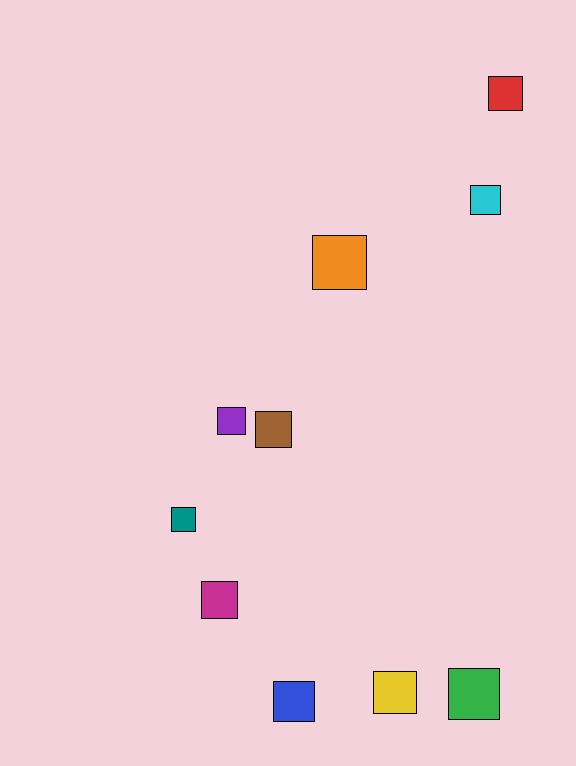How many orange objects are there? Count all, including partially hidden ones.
There is 1 orange object.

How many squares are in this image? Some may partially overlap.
There are 10 squares.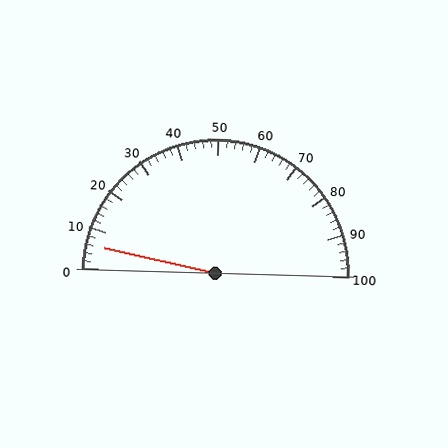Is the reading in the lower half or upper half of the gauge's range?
The reading is in the lower half of the range (0 to 100).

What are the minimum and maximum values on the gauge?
The gauge ranges from 0 to 100.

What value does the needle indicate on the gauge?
The needle indicates approximately 6.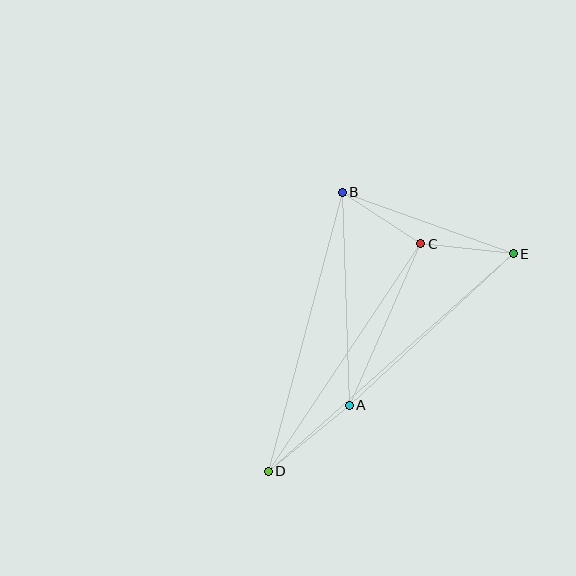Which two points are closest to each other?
Points C and E are closest to each other.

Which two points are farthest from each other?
Points D and E are farthest from each other.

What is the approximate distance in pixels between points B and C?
The distance between B and C is approximately 94 pixels.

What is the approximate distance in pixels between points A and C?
The distance between A and C is approximately 177 pixels.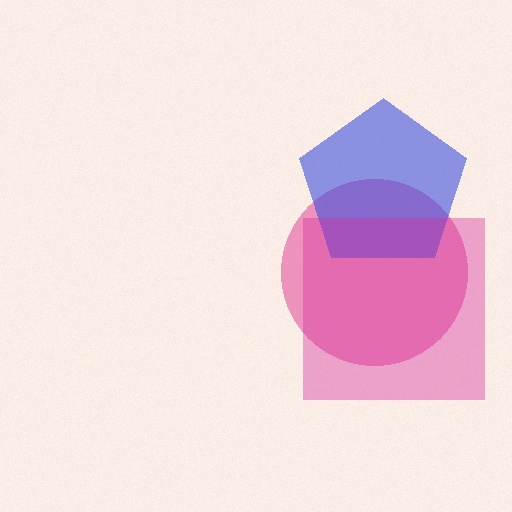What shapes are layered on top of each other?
The layered shapes are: a pink circle, a blue pentagon, a magenta square.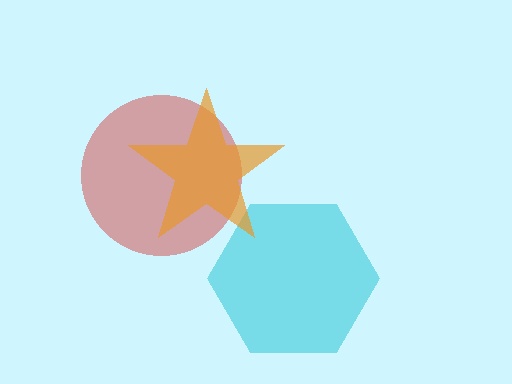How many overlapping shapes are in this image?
There are 3 overlapping shapes in the image.